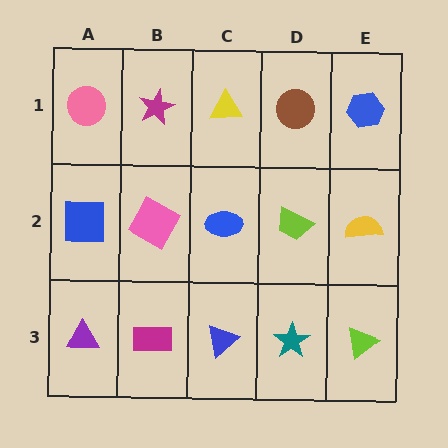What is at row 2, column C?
A blue ellipse.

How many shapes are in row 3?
5 shapes.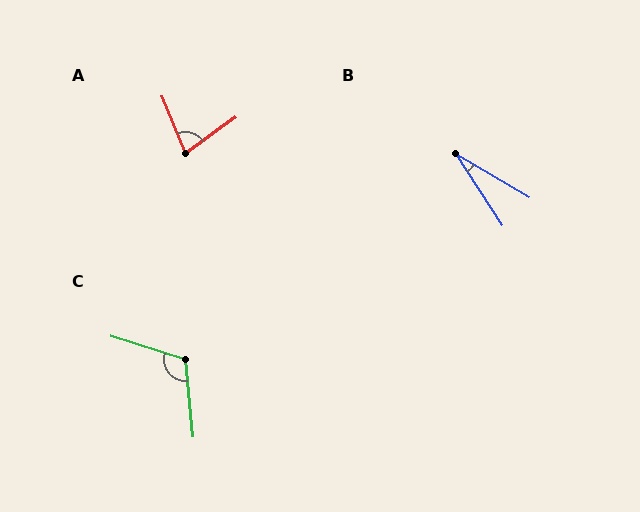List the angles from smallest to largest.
B (27°), A (76°), C (113°).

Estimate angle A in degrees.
Approximately 76 degrees.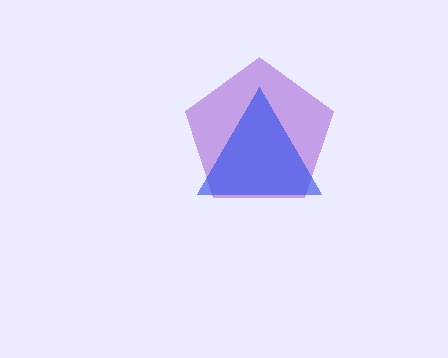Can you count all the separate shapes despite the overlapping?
Yes, there are 2 separate shapes.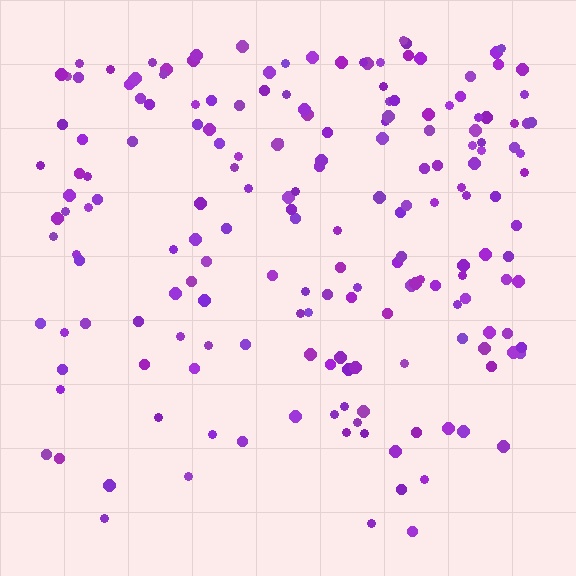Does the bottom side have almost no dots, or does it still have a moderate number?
Still a moderate number, just noticeably fewer than the top.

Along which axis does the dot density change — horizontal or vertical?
Vertical.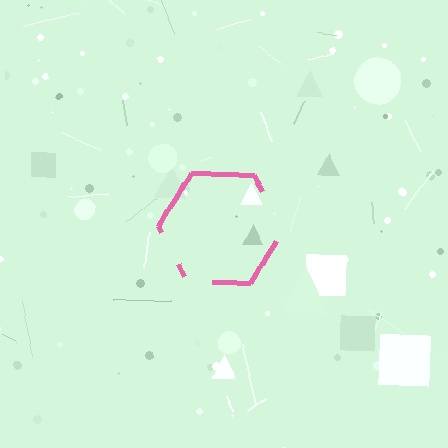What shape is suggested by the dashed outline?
The dashed outline suggests a hexagon.